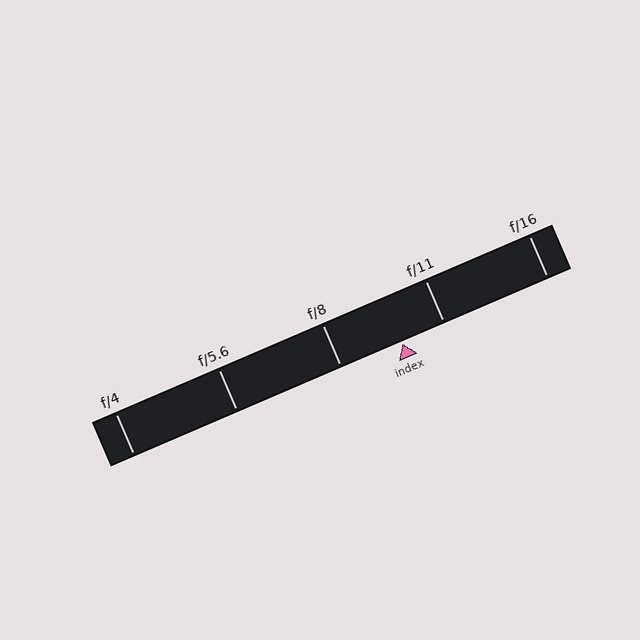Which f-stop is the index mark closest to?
The index mark is closest to f/11.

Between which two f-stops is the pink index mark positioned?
The index mark is between f/8 and f/11.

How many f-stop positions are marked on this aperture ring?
There are 5 f-stop positions marked.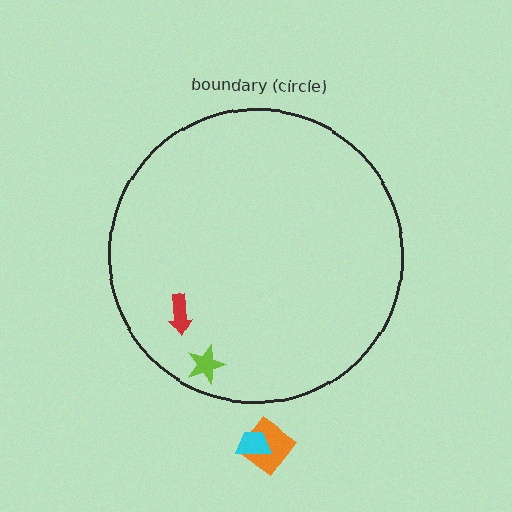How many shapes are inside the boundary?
2 inside, 2 outside.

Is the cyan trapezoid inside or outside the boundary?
Outside.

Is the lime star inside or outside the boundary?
Inside.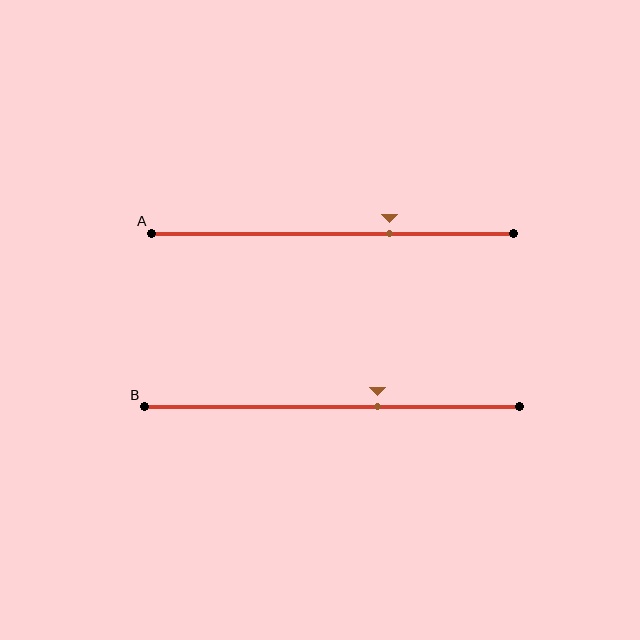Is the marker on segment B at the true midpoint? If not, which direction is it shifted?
No, the marker on segment B is shifted to the right by about 12% of the segment length.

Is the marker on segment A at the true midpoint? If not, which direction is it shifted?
No, the marker on segment A is shifted to the right by about 16% of the segment length.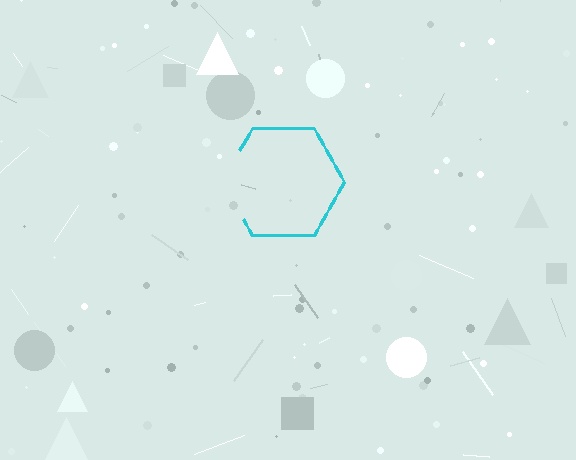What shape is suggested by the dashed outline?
The dashed outline suggests a hexagon.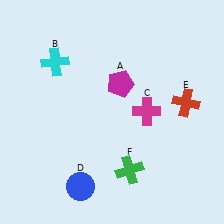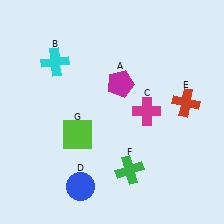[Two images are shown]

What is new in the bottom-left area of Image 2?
A lime square (G) was added in the bottom-left area of Image 2.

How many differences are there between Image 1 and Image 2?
There is 1 difference between the two images.